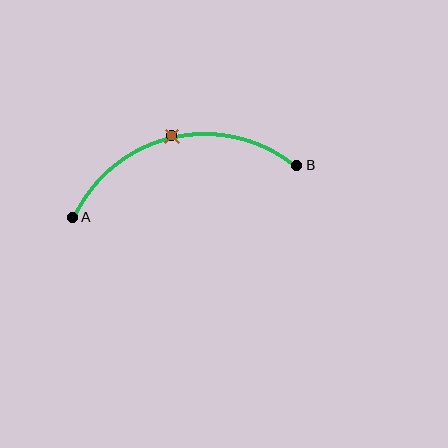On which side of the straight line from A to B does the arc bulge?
The arc bulges above the straight line connecting A and B.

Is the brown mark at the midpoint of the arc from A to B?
Yes. The brown mark lies on the arc at equal arc-length from both A and B — it is the arc midpoint.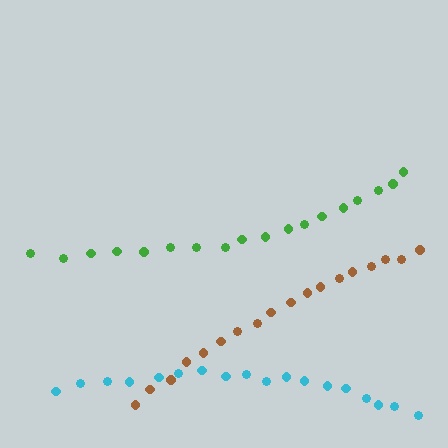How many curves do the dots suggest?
There are 3 distinct paths.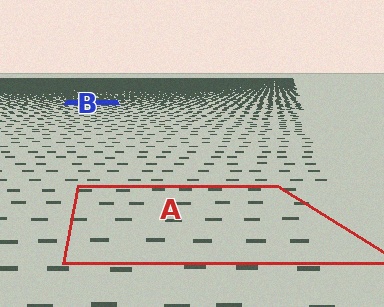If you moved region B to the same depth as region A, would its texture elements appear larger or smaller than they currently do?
They would appear larger. At a closer depth, the same texture elements are projected at a bigger on-screen size.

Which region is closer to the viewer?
Region A is closer. The texture elements there are larger and more spread out.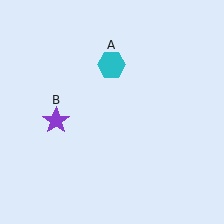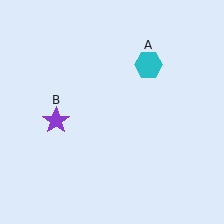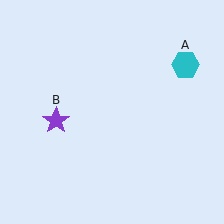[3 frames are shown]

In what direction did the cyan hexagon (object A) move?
The cyan hexagon (object A) moved right.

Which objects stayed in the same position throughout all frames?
Purple star (object B) remained stationary.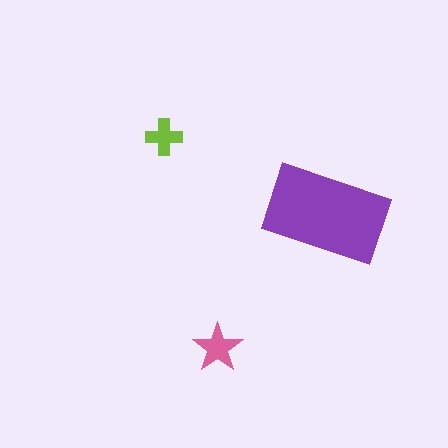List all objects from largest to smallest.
The purple rectangle, the pink star, the lime cross.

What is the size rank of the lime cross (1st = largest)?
3rd.